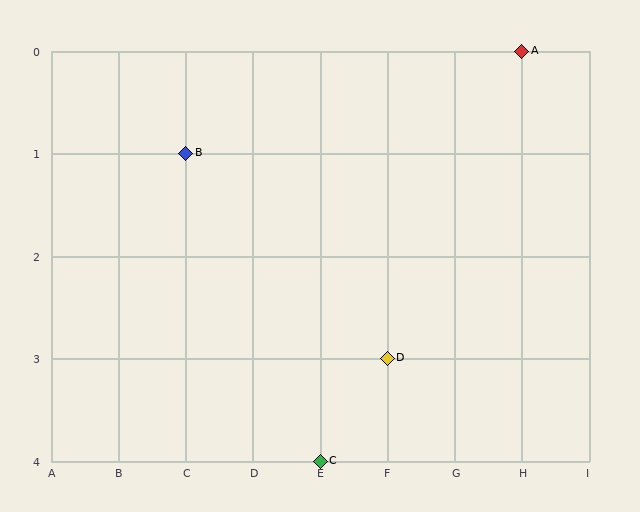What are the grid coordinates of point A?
Point A is at grid coordinates (H, 0).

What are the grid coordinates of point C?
Point C is at grid coordinates (E, 4).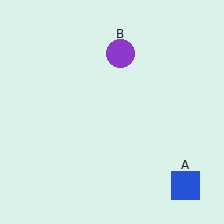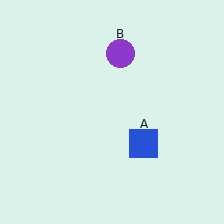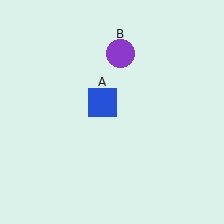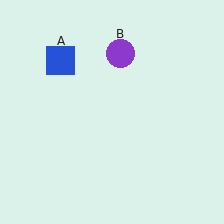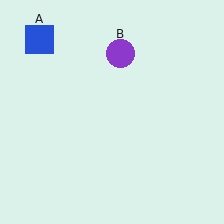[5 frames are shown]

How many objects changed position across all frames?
1 object changed position: blue square (object A).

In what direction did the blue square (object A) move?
The blue square (object A) moved up and to the left.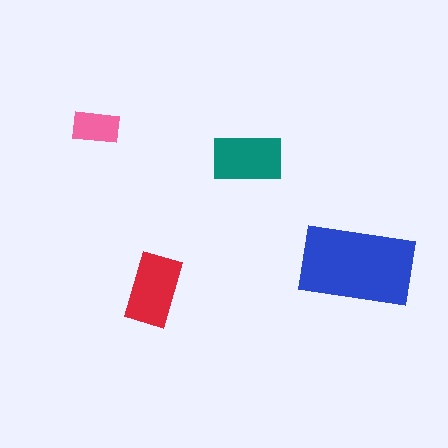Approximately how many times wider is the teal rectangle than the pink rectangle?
About 1.5 times wider.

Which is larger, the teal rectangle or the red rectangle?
The red one.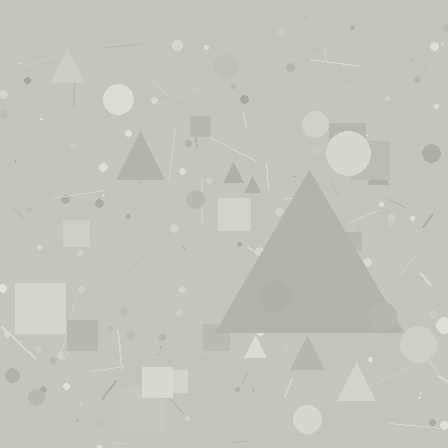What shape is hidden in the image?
A triangle is hidden in the image.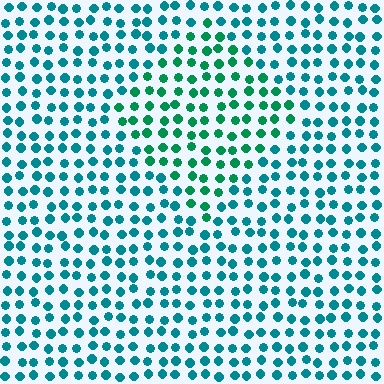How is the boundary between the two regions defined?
The boundary is defined purely by a slight shift in hue (about 32 degrees). Spacing, size, and orientation are identical on both sides.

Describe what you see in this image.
The image is filled with small teal elements in a uniform arrangement. A diamond-shaped region is visible where the elements are tinted to a slightly different hue, forming a subtle color boundary.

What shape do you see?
I see a diamond.